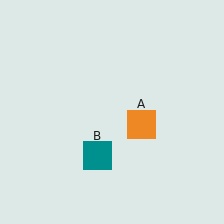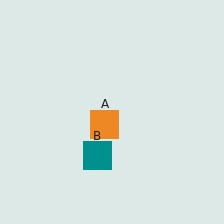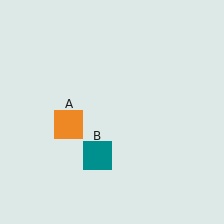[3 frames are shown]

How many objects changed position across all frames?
1 object changed position: orange square (object A).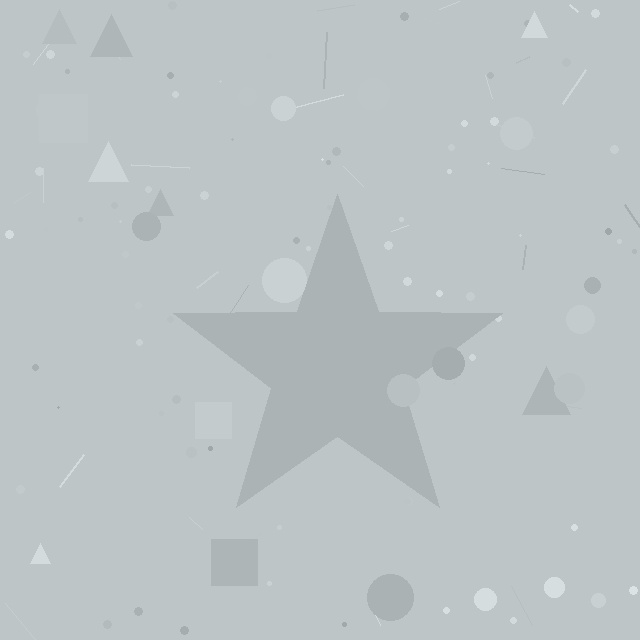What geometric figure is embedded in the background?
A star is embedded in the background.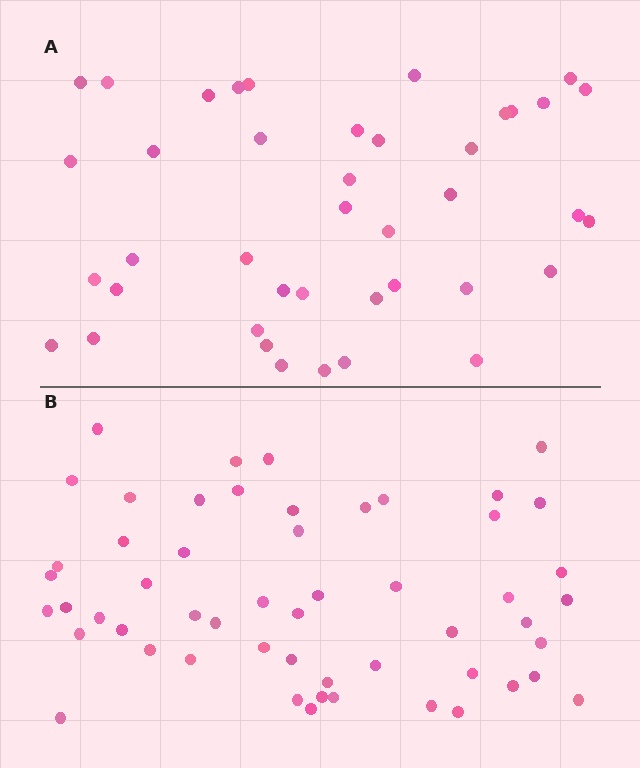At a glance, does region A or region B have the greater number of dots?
Region B (the bottom region) has more dots.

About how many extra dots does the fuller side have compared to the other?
Region B has approximately 15 more dots than region A.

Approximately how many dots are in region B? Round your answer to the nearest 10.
About 50 dots. (The exact count is 54, which rounds to 50.)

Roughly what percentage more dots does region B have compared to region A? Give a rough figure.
About 30% more.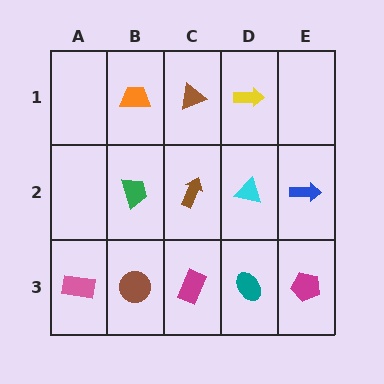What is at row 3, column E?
A magenta pentagon.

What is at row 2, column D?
A cyan triangle.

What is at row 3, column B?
A brown circle.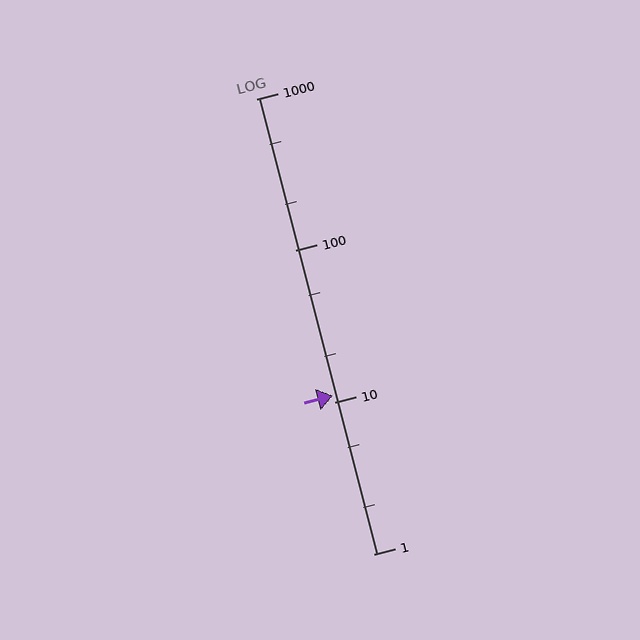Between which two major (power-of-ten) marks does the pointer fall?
The pointer is between 10 and 100.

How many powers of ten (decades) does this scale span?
The scale spans 3 decades, from 1 to 1000.